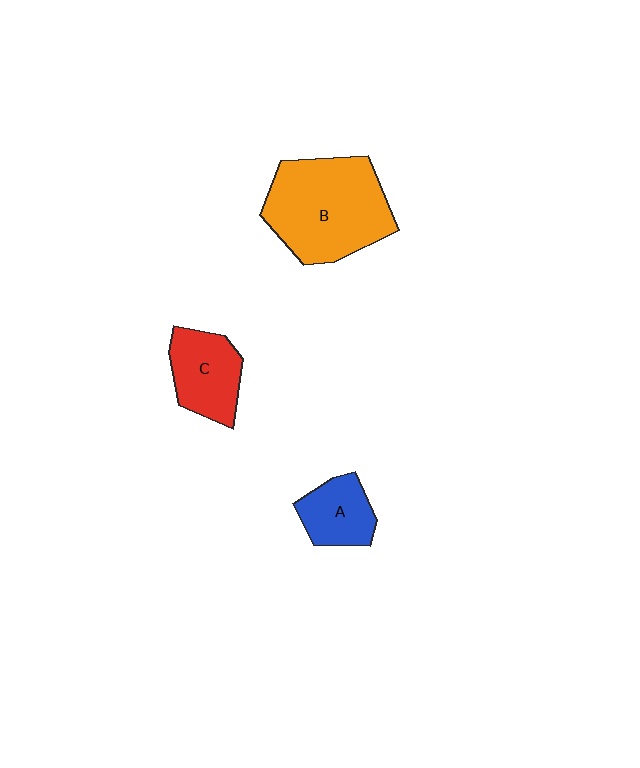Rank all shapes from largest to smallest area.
From largest to smallest: B (orange), C (red), A (blue).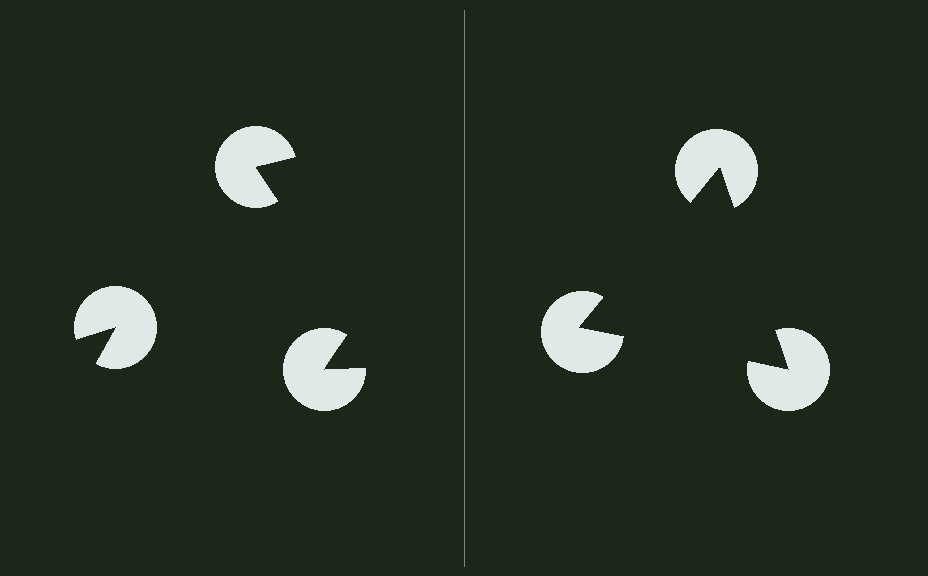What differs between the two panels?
The pac-man discs are positioned identically on both sides; only the wedge orientations differ. On the right they align to a triangle; on the left they are misaligned.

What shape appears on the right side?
An illusory triangle.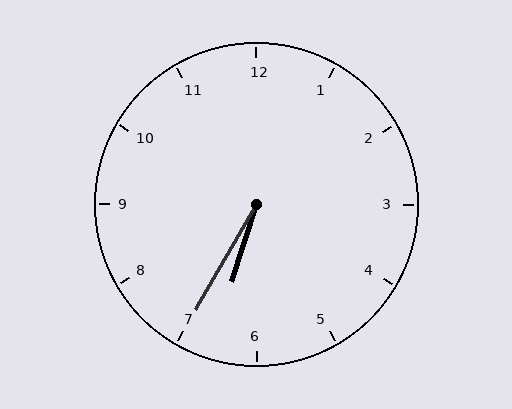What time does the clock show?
6:35.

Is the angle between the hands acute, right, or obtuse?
It is acute.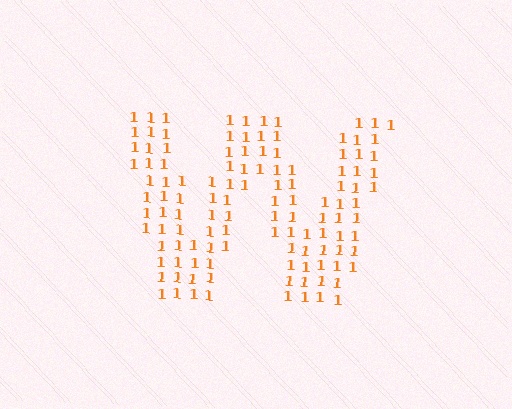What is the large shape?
The large shape is the letter W.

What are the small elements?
The small elements are digit 1's.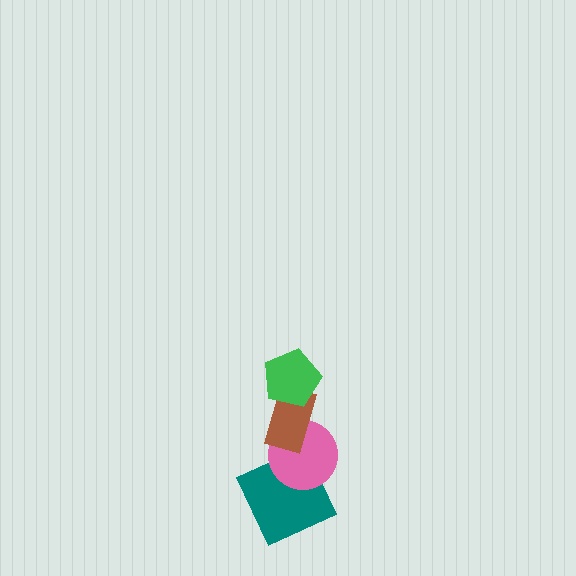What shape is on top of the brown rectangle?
The green pentagon is on top of the brown rectangle.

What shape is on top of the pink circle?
The brown rectangle is on top of the pink circle.